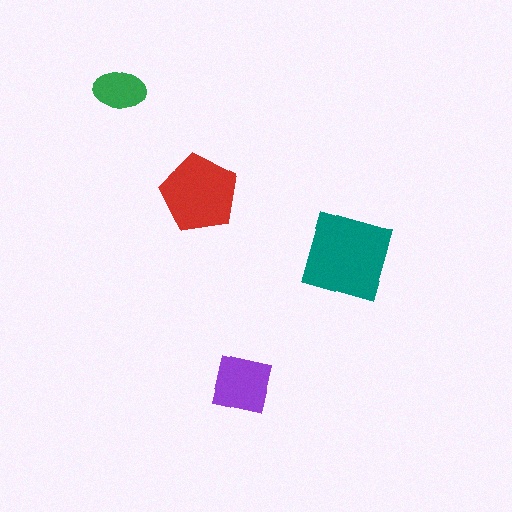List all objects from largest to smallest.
The teal square, the red pentagon, the purple square, the green ellipse.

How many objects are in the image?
There are 4 objects in the image.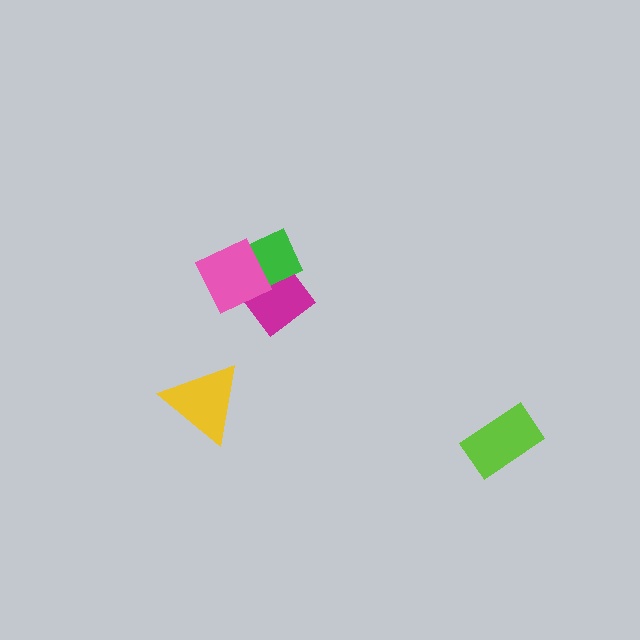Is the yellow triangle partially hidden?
No, no other shape covers it.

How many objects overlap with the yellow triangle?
0 objects overlap with the yellow triangle.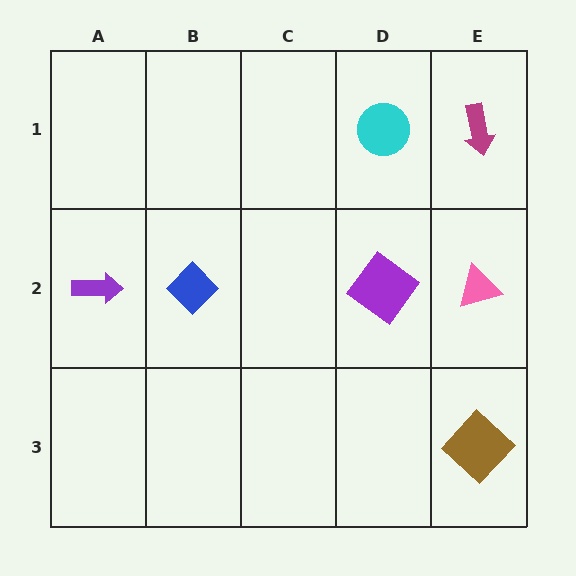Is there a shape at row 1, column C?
No, that cell is empty.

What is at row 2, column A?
A purple arrow.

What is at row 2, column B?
A blue diamond.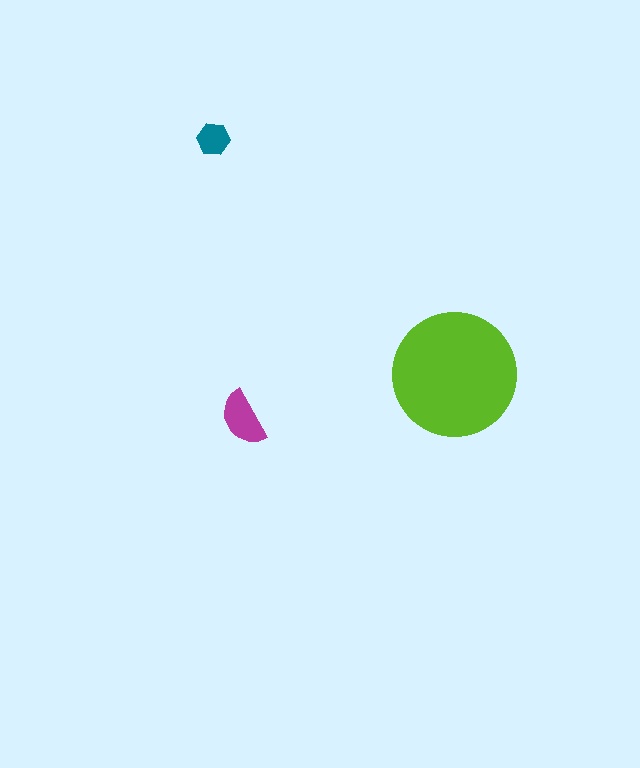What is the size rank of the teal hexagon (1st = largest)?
3rd.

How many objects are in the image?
There are 3 objects in the image.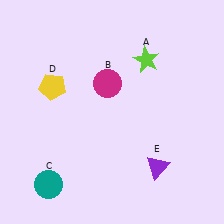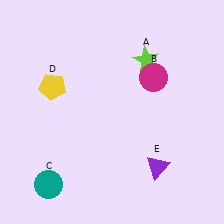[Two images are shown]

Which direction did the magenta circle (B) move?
The magenta circle (B) moved right.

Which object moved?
The magenta circle (B) moved right.